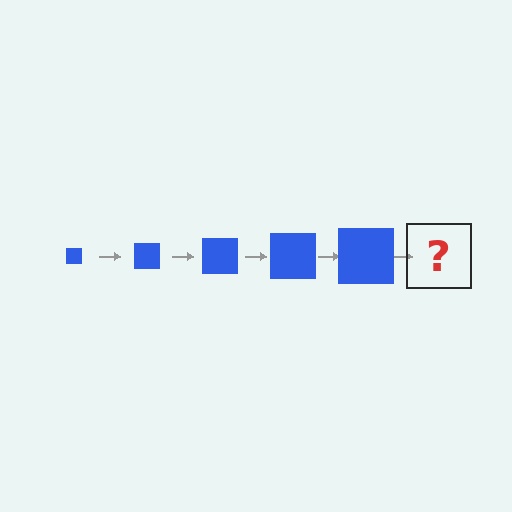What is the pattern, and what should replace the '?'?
The pattern is that the square gets progressively larger each step. The '?' should be a blue square, larger than the previous one.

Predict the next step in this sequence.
The next step is a blue square, larger than the previous one.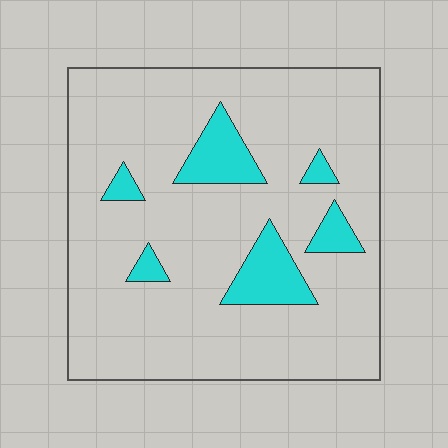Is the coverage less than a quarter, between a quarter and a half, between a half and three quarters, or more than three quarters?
Less than a quarter.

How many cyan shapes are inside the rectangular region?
6.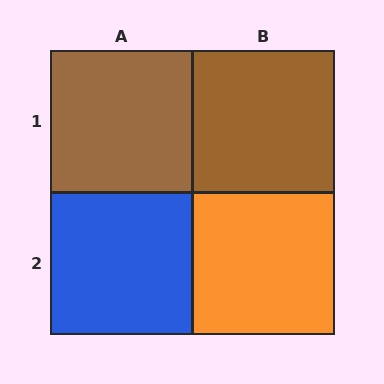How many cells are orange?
1 cell is orange.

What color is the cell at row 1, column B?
Brown.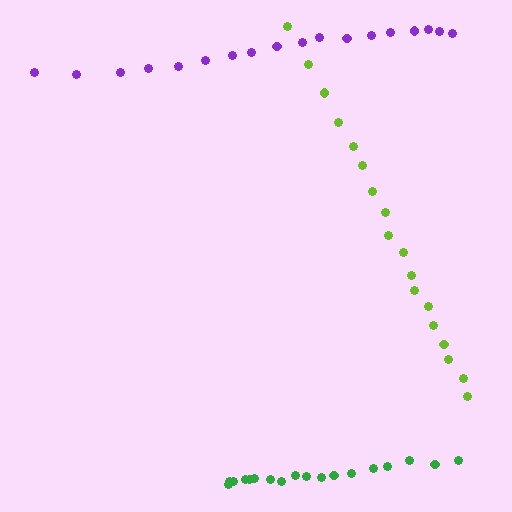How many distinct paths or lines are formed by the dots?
There are 3 distinct paths.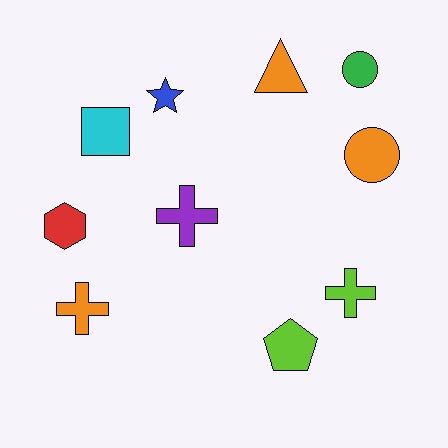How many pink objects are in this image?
There are no pink objects.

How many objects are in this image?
There are 10 objects.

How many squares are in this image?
There is 1 square.